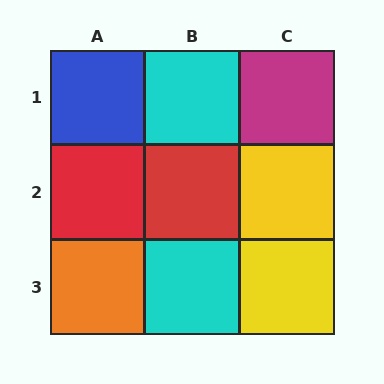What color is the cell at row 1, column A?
Blue.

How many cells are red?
2 cells are red.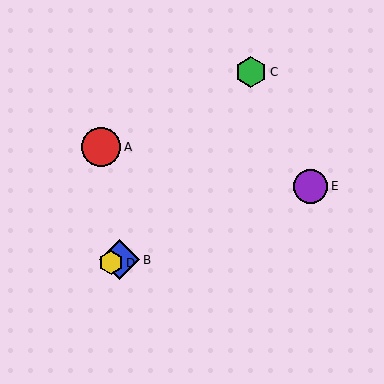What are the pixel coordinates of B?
Object B is at (120, 260).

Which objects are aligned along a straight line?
Objects B, D, E are aligned along a straight line.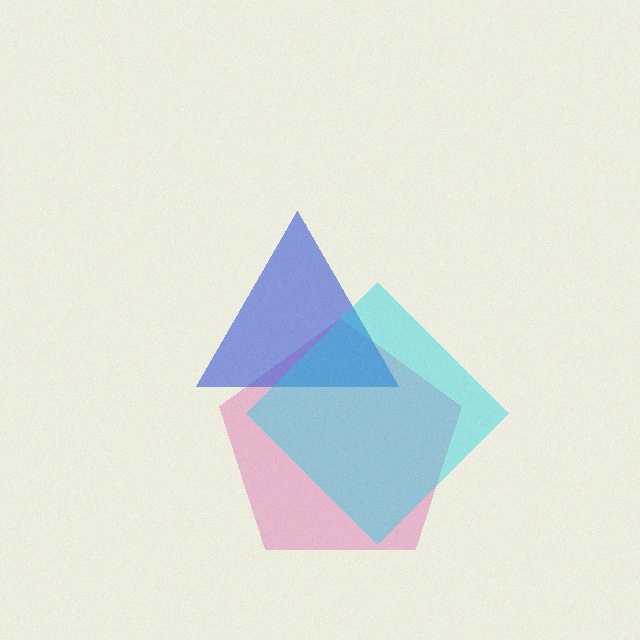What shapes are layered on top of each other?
The layered shapes are: a pink pentagon, a blue triangle, a cyan diamond.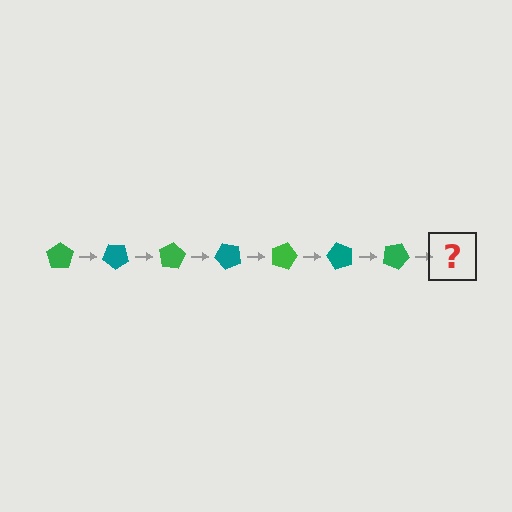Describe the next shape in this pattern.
It should be a teal pentagon, rotated 280 degrees from the start.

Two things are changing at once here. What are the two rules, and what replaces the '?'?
The two rules are that it rotates 40 degrees each step and the color cycles through green and teal. The '?' should be a teal pentagon, rotated 280 degrees from the start.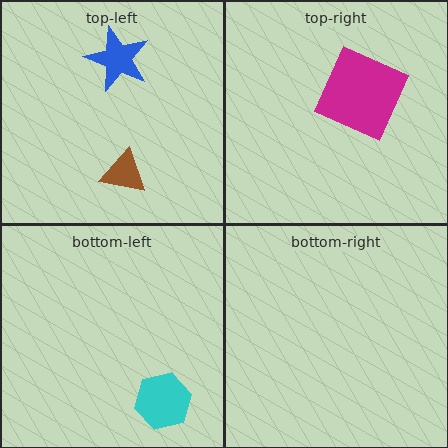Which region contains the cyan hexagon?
The bottom-left region.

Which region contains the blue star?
The top-left region.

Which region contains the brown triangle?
The top-left region.